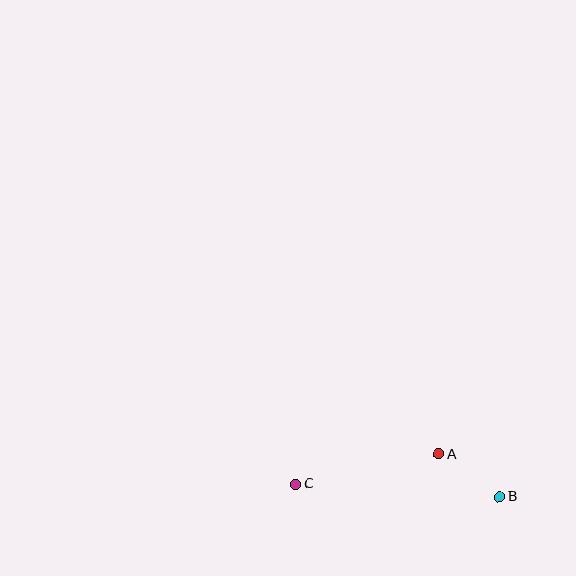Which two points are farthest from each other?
Points B and C are farthest from each other.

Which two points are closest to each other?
Points A and B are closest to each other.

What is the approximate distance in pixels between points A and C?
The distance between A and C is approximately 146 pixels.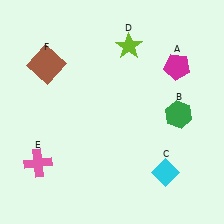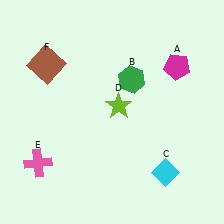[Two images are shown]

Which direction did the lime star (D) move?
The lime star (D) moved down.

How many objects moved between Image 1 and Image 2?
2 objects moved between the two images.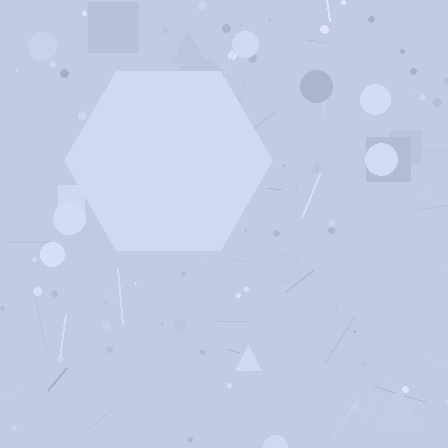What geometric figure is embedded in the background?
A hexagon is embedded in the background.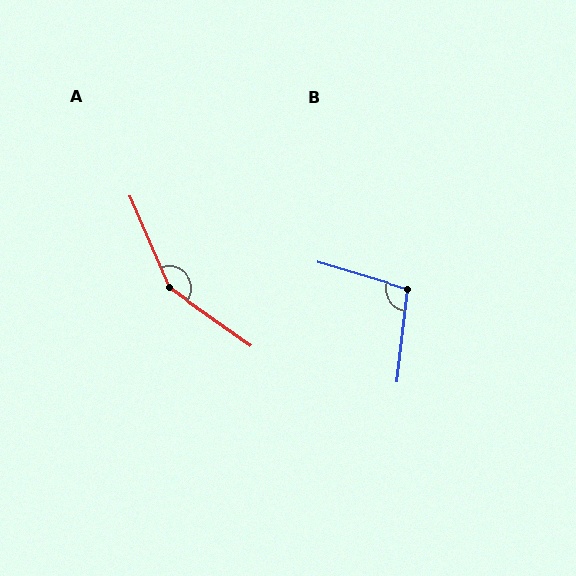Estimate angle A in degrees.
Approximately 148 degrees.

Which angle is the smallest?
B, at approximately 100 degrees.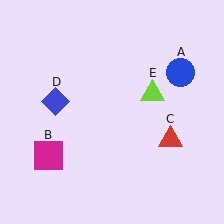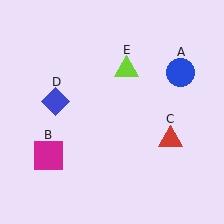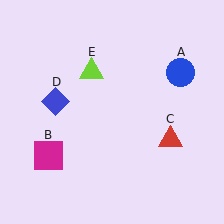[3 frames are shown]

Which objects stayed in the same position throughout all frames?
Blue circle (object A) and magenta square (object B) and red triangle (object C) and blue diamond (object D) remained stationary.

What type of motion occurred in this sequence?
The lime triangle (object E) rotated counterclockwise around the center of the scene.